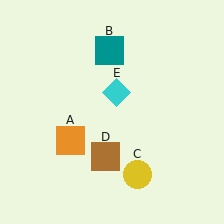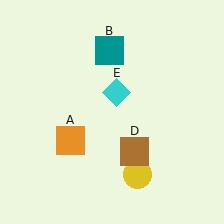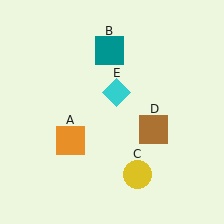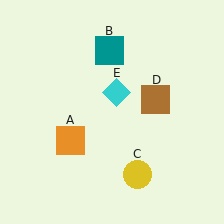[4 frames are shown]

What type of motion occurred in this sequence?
The brown square (object D) rotated counterclockwise around the center of the scene.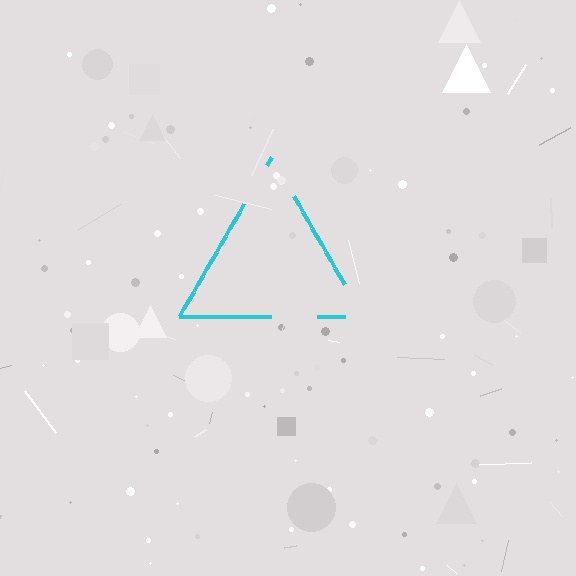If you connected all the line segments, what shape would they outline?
They would outline a triangle.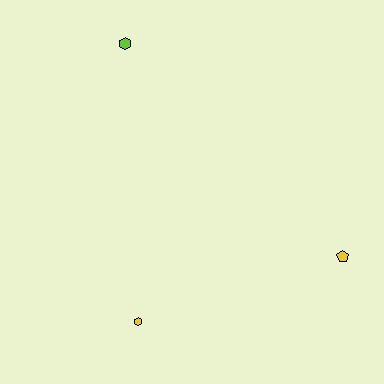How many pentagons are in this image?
There is 1 pentagon.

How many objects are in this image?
There are 3 objects.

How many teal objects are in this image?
There are no teal objects.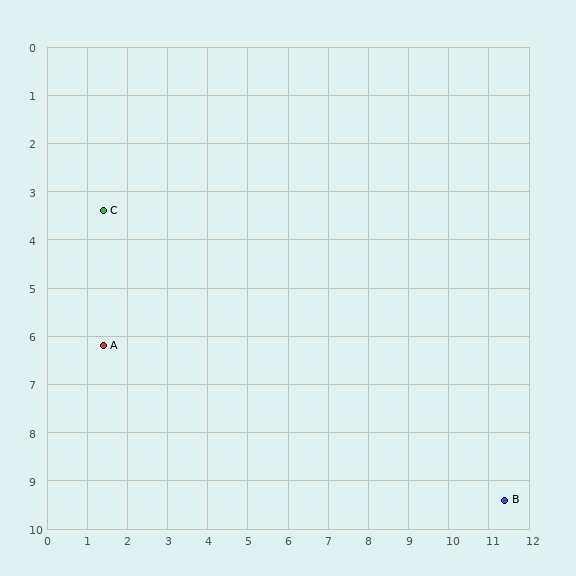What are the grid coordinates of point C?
Point C is at approximately (1.4, 3.4).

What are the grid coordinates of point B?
Point B is at approximately (11.4, 9.4).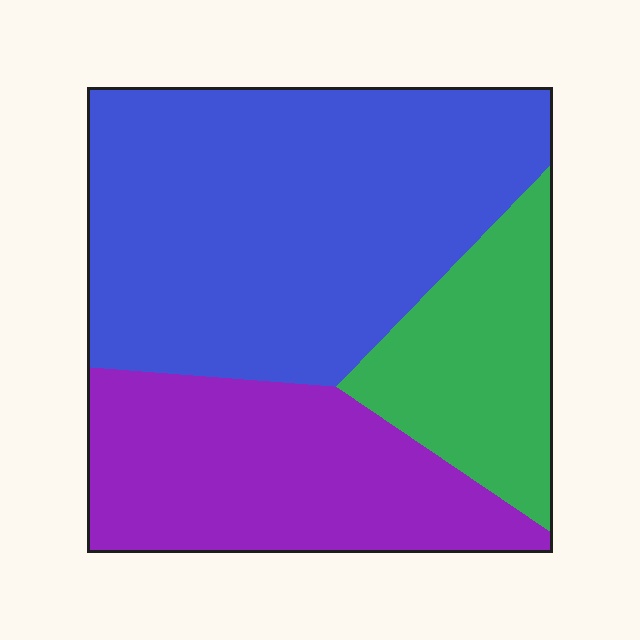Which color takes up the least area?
Green, at roughly 20%.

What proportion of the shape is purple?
Purple takes up about one third (1/3) of the shape.